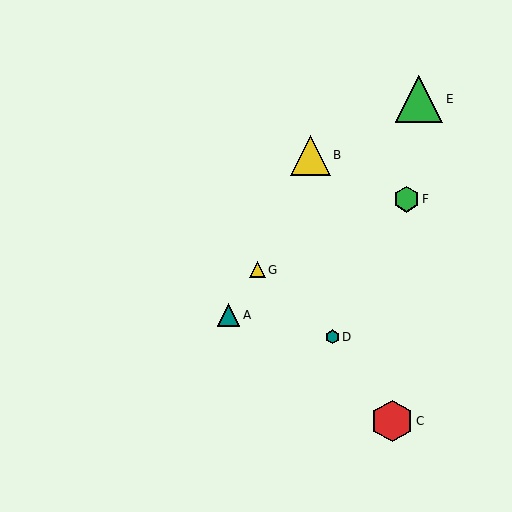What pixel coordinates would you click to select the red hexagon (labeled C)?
Click at (392, 421) to select the red hexagon C.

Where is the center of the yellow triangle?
The center of the yellow triangle is at (257, 270).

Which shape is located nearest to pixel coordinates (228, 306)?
The teal triangle (labeled A) at (228, 315) is nearest to that location.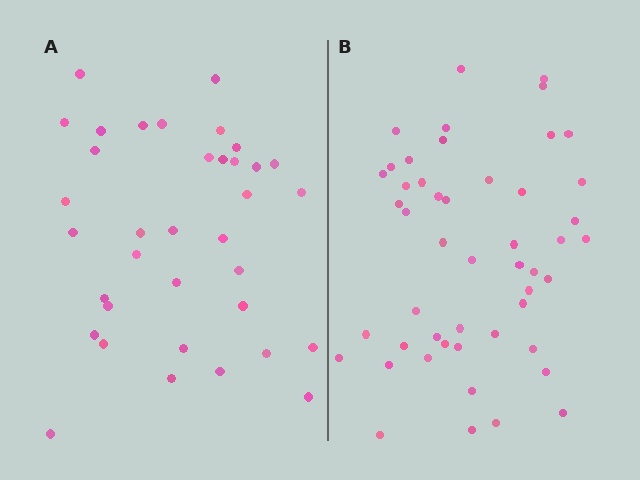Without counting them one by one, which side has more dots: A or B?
Region B (the right region) has more dots.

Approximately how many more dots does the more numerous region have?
Region B has approximately 15 more dots than region A.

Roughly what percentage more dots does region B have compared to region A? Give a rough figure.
About 35% more.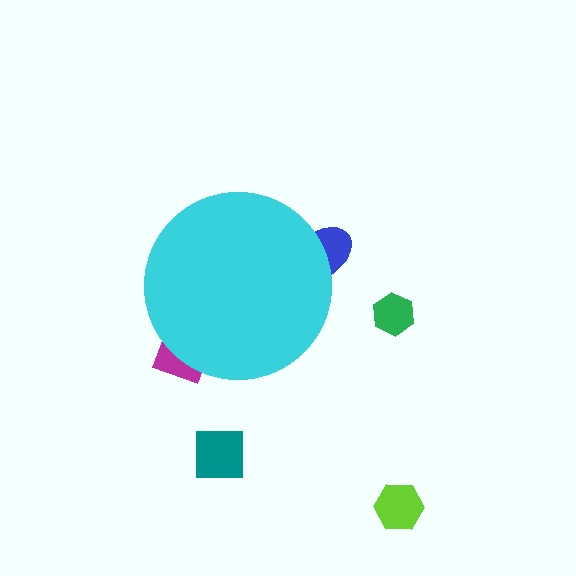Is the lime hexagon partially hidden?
No, the lime hexagon is fully visible.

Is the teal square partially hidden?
No, the teal square is fully visible.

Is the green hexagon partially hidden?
No, the green hexagon is fully visible.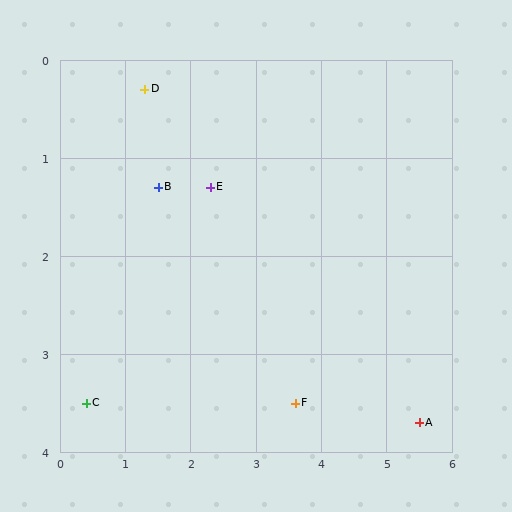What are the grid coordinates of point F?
Point F is at approximately (3.6, 3.5).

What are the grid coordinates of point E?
Point E is at approximately (2.3, 1.3).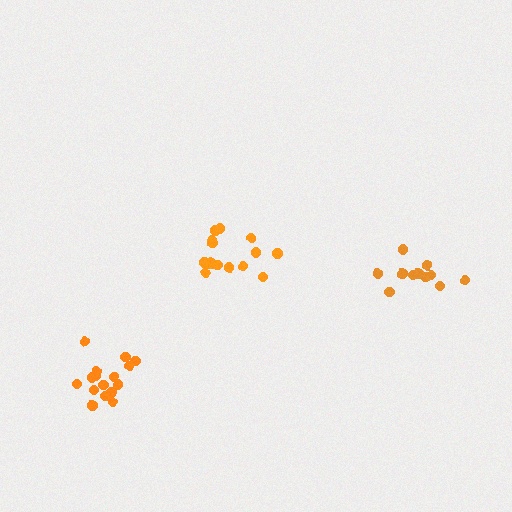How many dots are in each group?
Group 1: 11 dots, Group 2: 15 dots, Group 3: 16 dots (42 total).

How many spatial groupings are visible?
There are 3 spatial groupings.